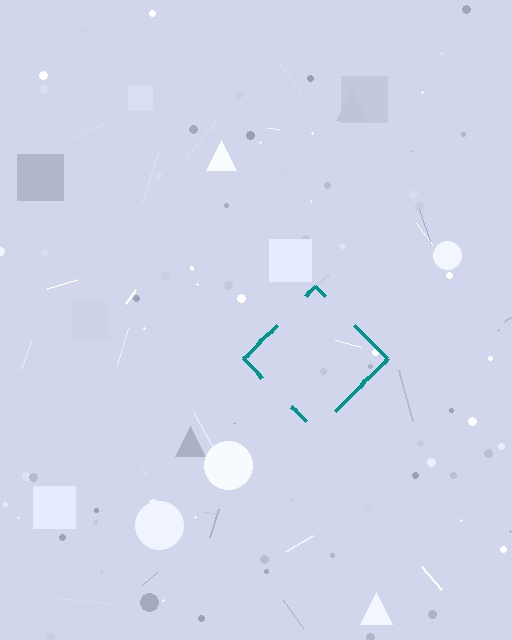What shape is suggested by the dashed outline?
The dashed outline suggests a diamond.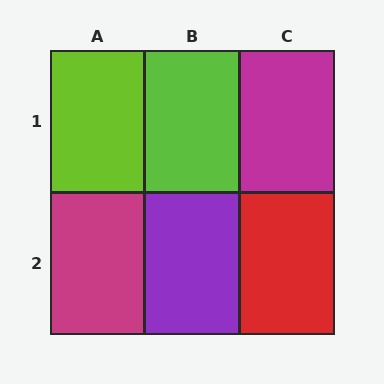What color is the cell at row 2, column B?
Purple.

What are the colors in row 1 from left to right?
Lime, lime, magenta.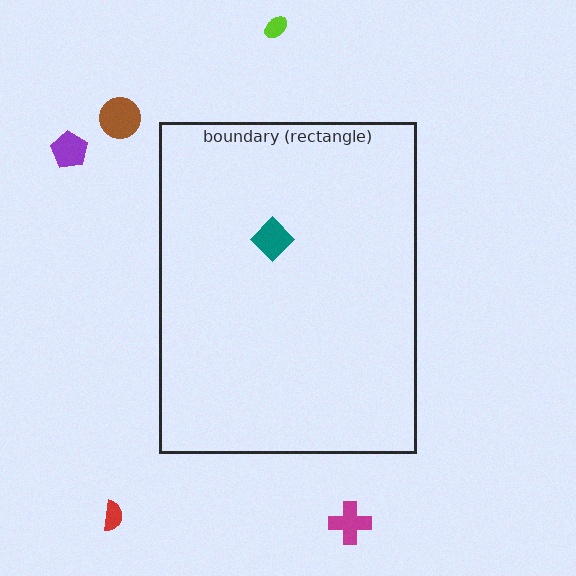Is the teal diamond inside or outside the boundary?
Inside.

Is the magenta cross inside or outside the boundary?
Outside.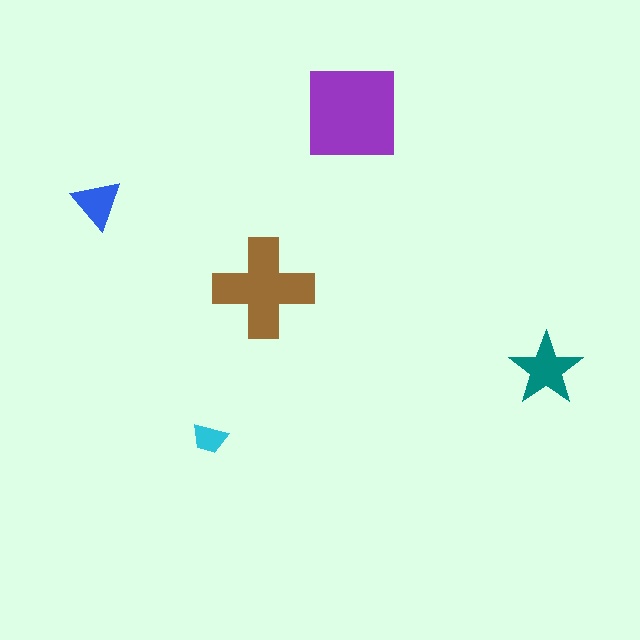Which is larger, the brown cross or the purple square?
The purple square.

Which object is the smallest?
The cyan trapezoid.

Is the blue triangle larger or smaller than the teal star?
Smaller.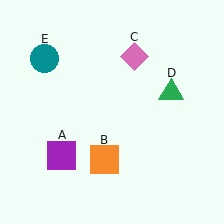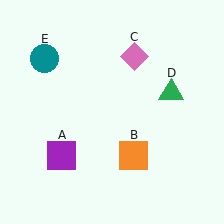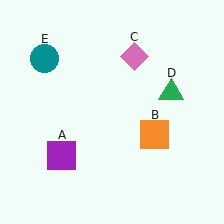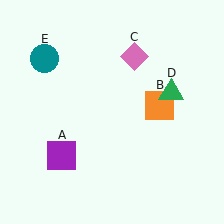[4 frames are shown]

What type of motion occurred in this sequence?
The orange square (object B) rotated counterclockwise around the center of the scene.